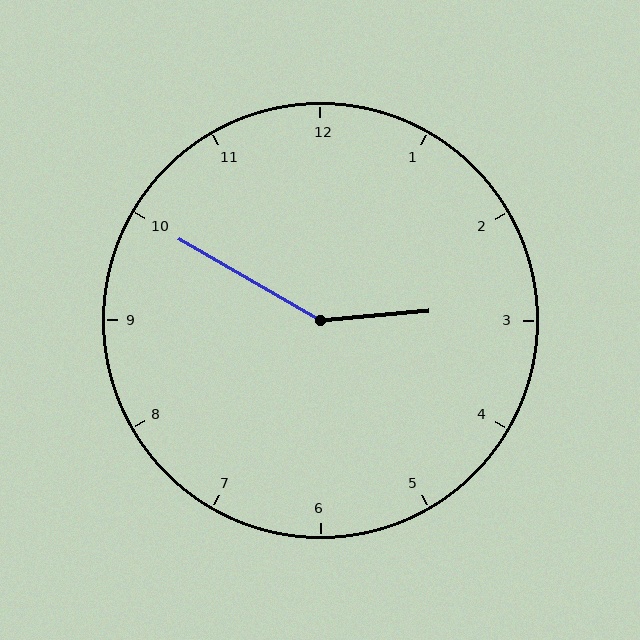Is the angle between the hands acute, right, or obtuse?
It is obtuse.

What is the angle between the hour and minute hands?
Approximately 145 degrees.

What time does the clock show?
2:50.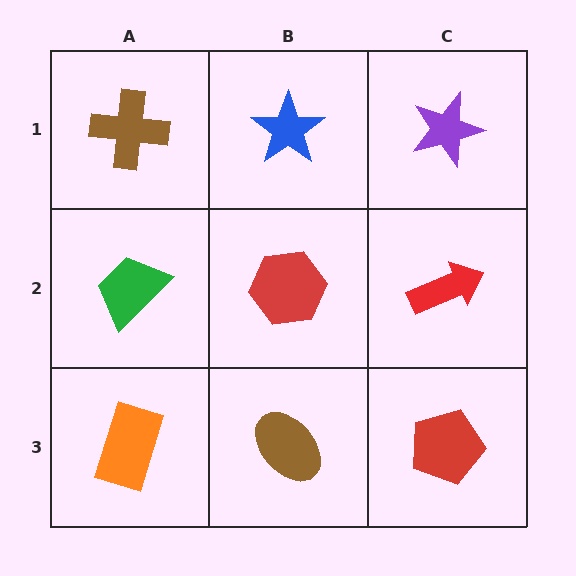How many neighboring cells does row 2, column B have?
4.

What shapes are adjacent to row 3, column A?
A green trapezoid (row 2, column A), a brown ellipse (row 3, column B).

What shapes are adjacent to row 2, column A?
A brown cross (row 1, column A), an orange rectangle (row 3, column A), a red hexagon (row 2, column B).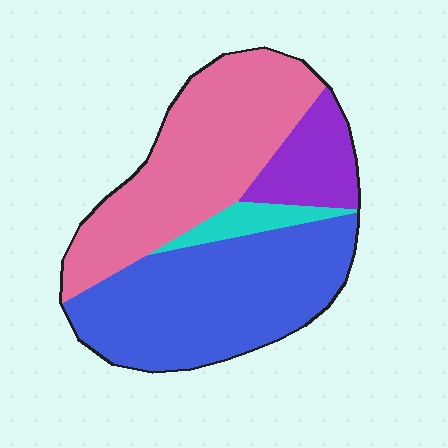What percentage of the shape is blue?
Blue covers 42% of the shape.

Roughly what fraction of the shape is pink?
Pink covers about 40% of the shape.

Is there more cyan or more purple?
Purple.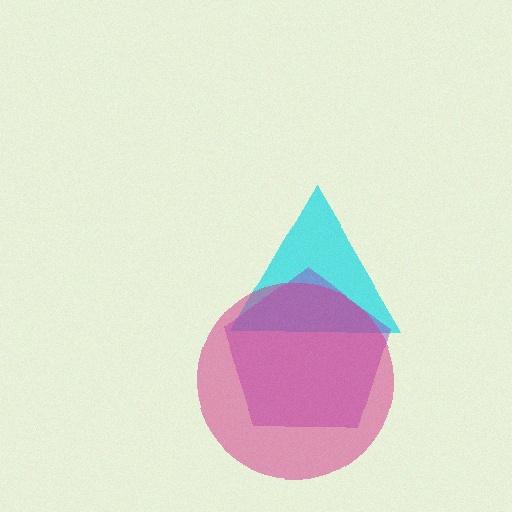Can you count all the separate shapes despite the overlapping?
Yes, there are 3 separate shapes.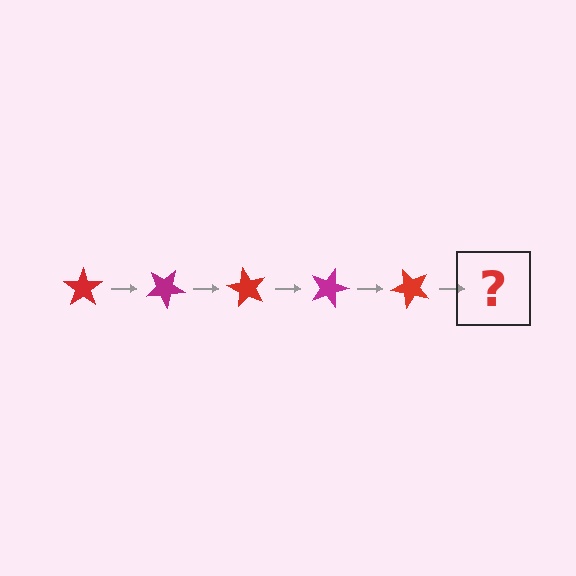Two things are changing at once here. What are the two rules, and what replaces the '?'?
The two rules are that it rotates 30 degrees each step and the color cycles through red and magenta. The '?' should be a magenta star, rotated 150 degrees from the start.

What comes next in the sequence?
The next element should be a magenta star, rotated 150 degrees from the start.